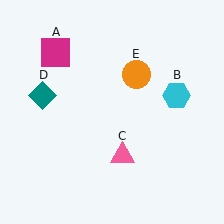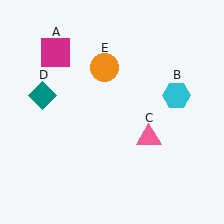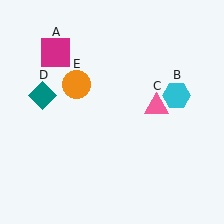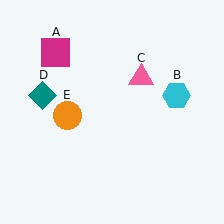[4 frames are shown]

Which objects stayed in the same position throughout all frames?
Magenta square (object A) and cyan hexagon (object B) and teal diamond (object D) remained stationary.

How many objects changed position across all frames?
2 objects changed position: pink triangle (object C), orange circle (object E).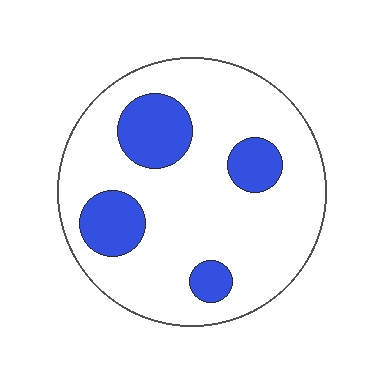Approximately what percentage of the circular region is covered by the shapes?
Approximately 20%.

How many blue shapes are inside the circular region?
4.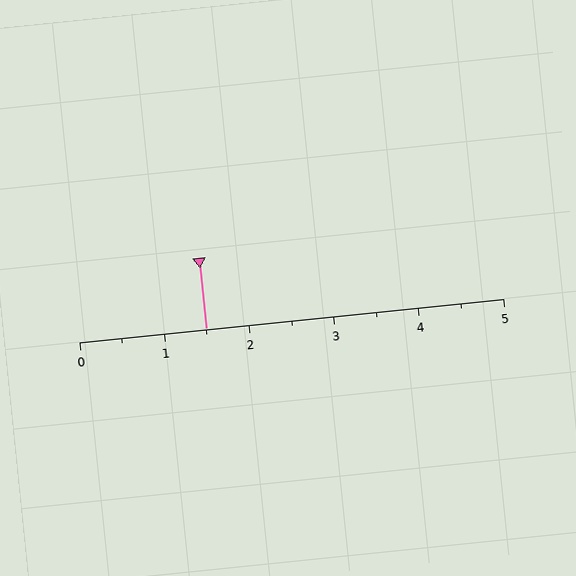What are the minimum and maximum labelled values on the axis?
The axis runs from 0 to 5.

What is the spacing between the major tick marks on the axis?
The major ticks are spaced 1 apart.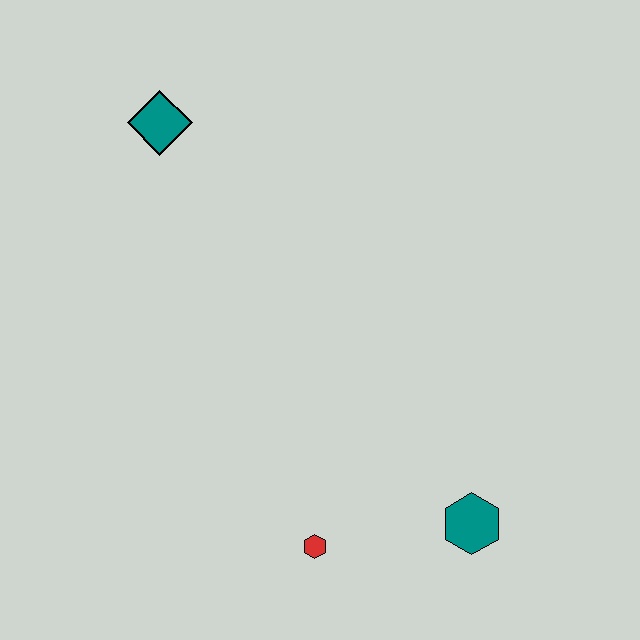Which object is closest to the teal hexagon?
The red hexagon is closest to the teal hexagon.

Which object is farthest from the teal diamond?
The teal hexagon is farthest from the teal diamond.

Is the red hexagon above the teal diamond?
No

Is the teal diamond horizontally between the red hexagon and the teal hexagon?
No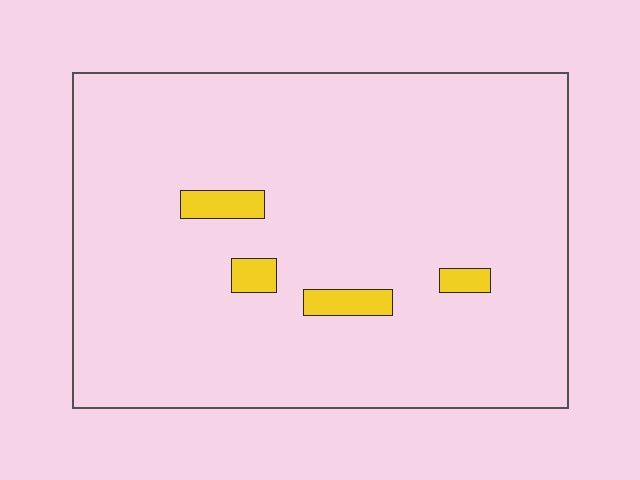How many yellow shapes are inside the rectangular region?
4.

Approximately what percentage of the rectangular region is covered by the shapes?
Approximately 5%.